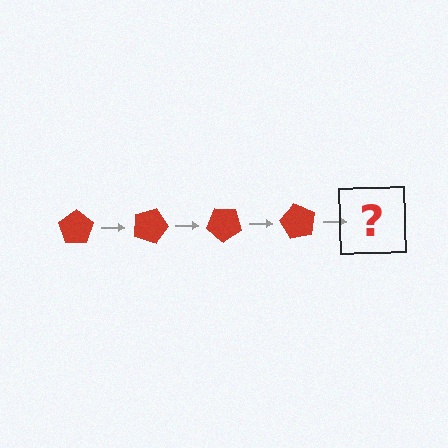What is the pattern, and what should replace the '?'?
The pattern is that the pentagon rotates 20 degrees each step. The '?' should be a red pentagon rotated 80 degrees.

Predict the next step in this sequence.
The next step is a red pentagon rotated 80 degrees.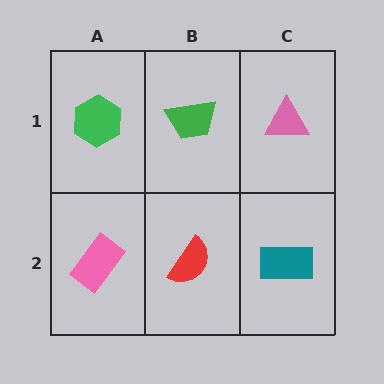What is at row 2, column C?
A teal rectangle.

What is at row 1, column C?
A pink triangle.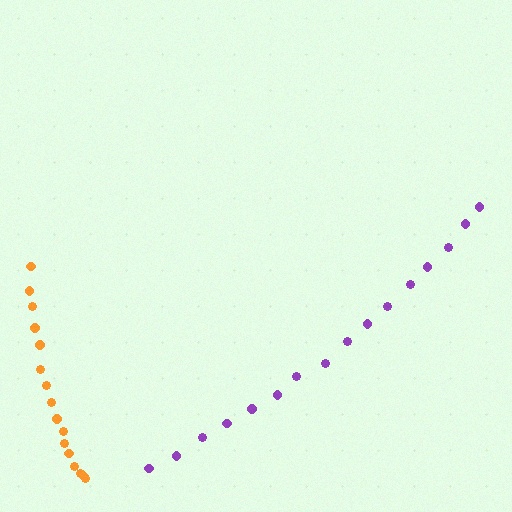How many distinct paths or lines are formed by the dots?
There are 2 distinct paths.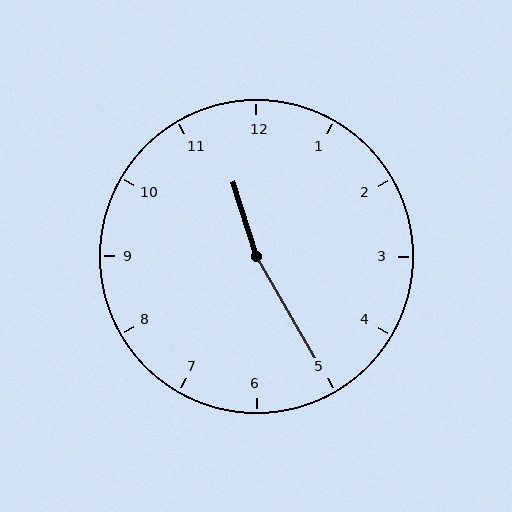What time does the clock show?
11:25.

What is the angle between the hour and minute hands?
Approximately 168 degrees.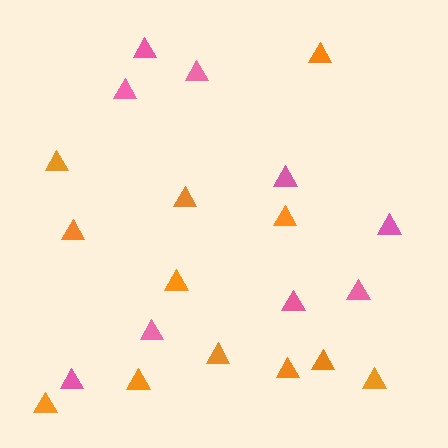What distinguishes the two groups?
There are 2 groups: one group of pink triangles (9) and one group of orange triangles (12).